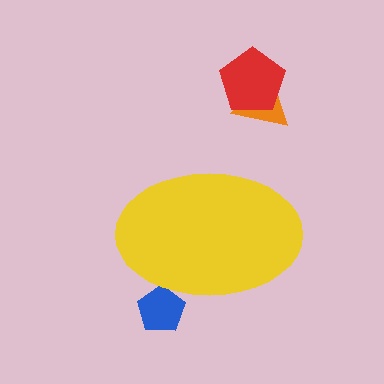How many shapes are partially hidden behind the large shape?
1 shape is partially hidden.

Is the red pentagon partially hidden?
No, the red pentagon is fully visible.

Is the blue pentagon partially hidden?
Yes, the blue pentagon is partially hidden behind the yellow ellipse.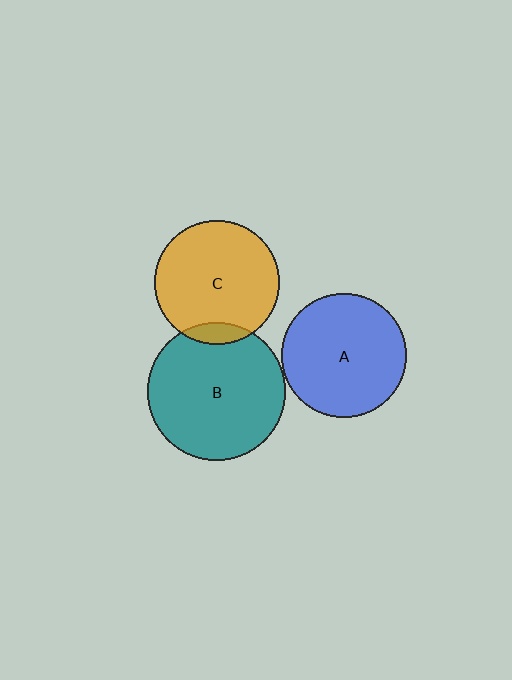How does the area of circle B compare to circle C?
Approximately 1.2 times.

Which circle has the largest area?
Circle B (teal).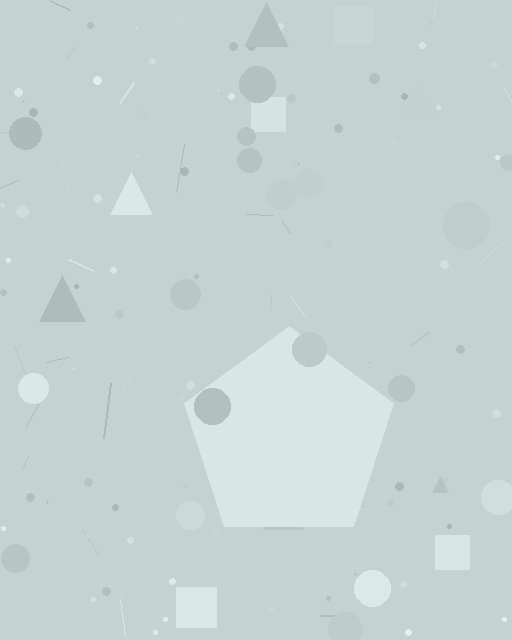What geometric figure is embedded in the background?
A pentagon is embedded in the background.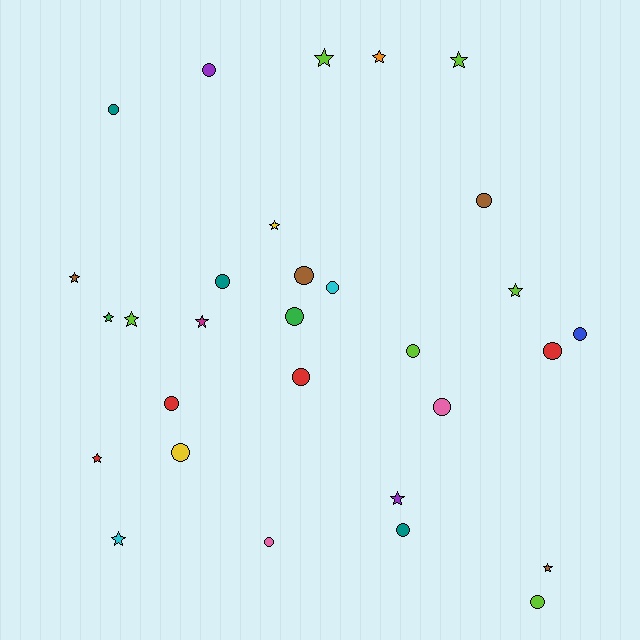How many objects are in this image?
There are 30 objects.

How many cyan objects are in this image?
There are 2 cyan objects.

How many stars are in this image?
There are 13 stars.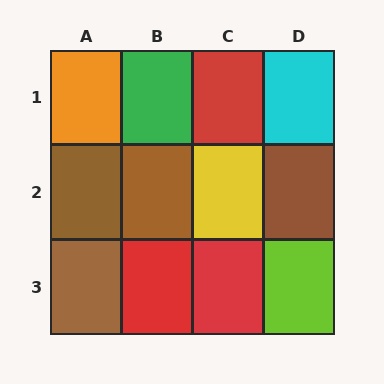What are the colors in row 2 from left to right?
Brown, brown, yellow, brown.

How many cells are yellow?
1 cell is yellow.